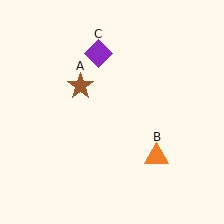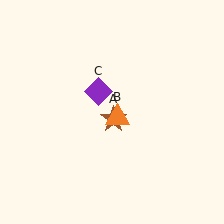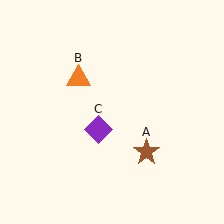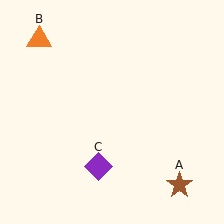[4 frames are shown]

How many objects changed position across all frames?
3 objects changed position: brown star (object A), orange triangle (object B), purple diamond (object C).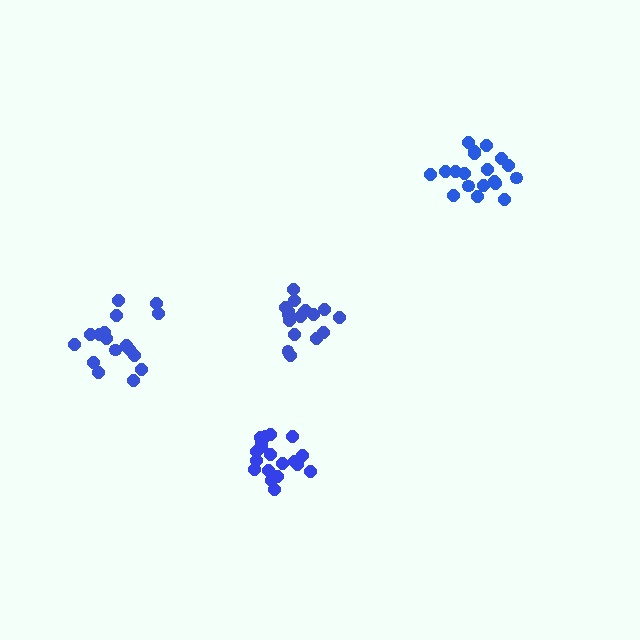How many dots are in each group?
Group 1: 17 dots, Group 2: 19 dots, Group 3: 18 dots, Group 4: 19 dots (73 total).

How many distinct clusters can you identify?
There are 4 distinct clusters.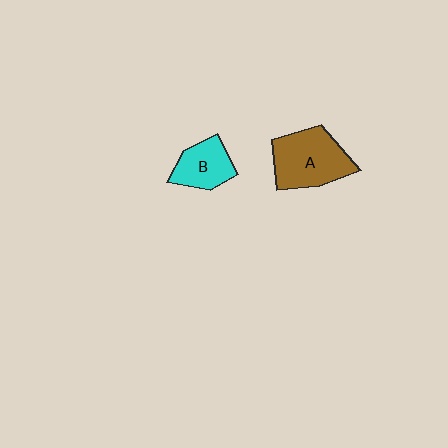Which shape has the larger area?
Shape A (brown).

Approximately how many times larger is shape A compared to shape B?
Approximately 1.6 times.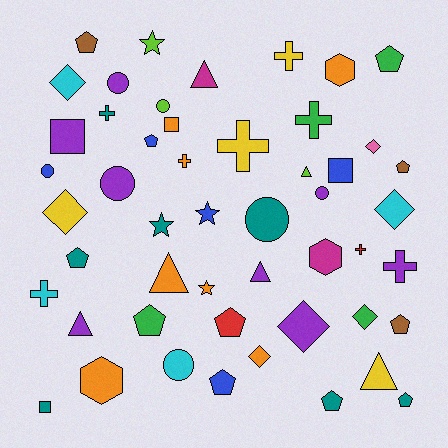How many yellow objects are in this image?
There are 4 yellow objects.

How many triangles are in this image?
There are 6 triangles.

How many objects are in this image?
There are 50 objects.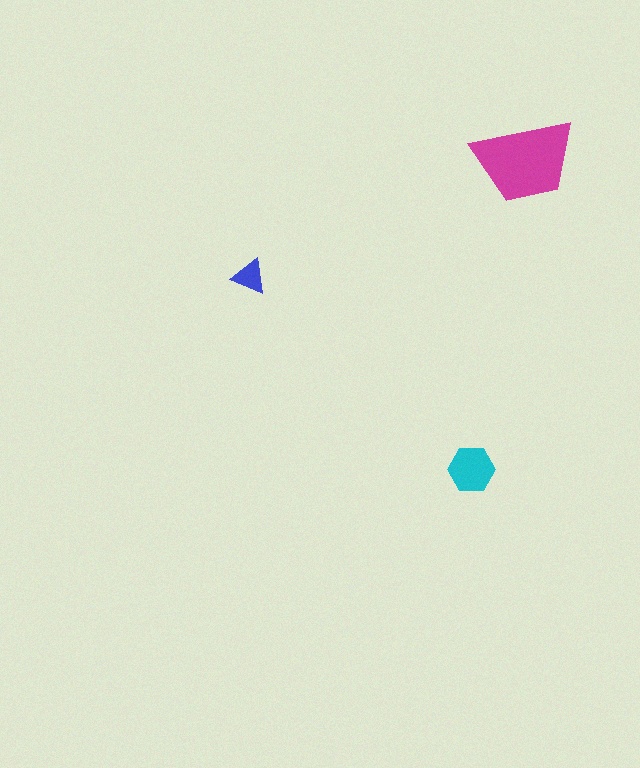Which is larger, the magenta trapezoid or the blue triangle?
The magenta trapezoid.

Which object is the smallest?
The blue triangle.